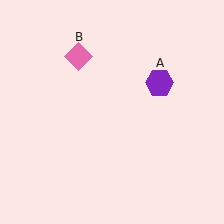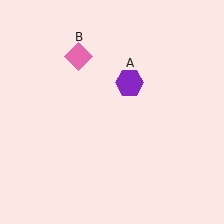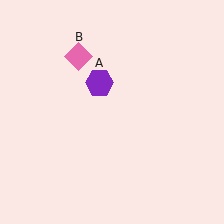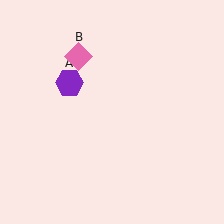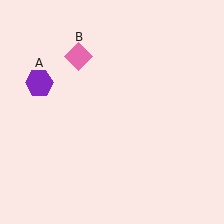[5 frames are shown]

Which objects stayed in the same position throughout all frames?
Pink diamond (object B) remained stationary.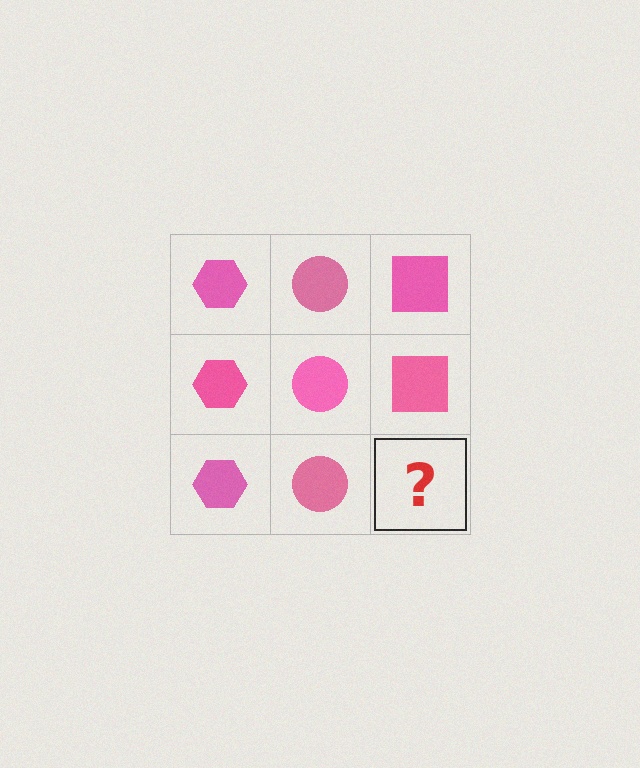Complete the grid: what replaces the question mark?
The question mark should be replaced with a pink square.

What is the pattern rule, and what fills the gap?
The rule is that each column has a consistent shape. The gap should be filled with a pink square.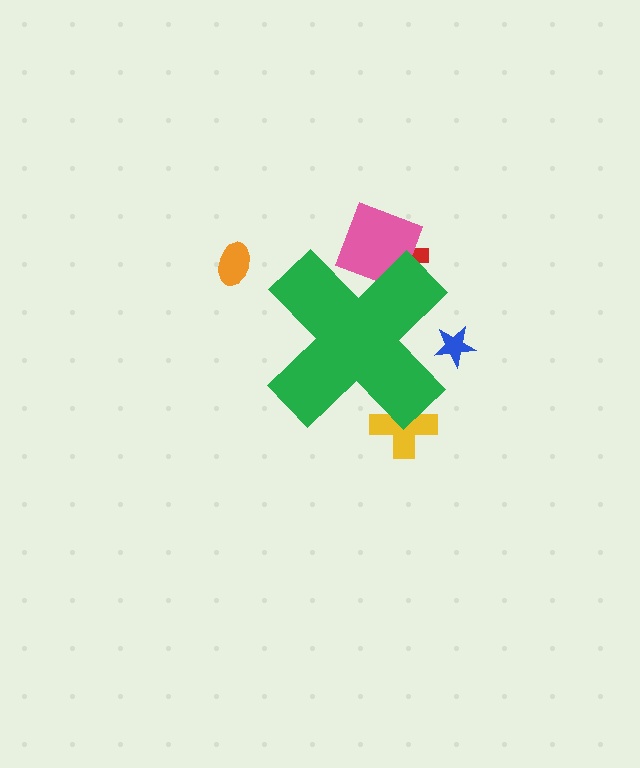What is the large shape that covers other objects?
A green cross.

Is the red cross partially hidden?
Yes, the red cross is partially hidden behind the green cross.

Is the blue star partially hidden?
Yes, the blue star is partially hidden behind the green cross.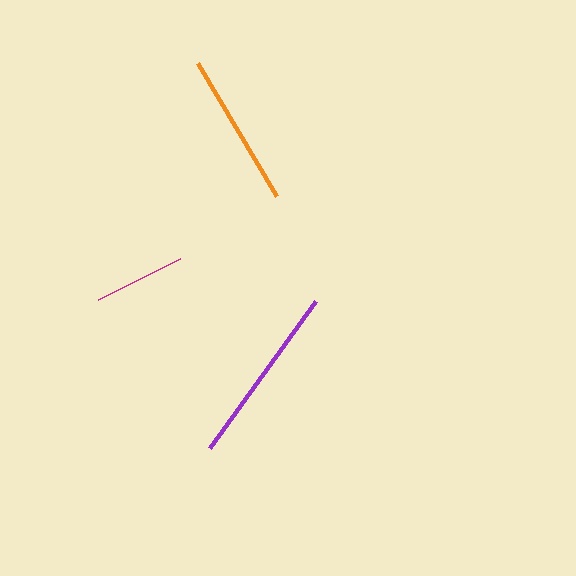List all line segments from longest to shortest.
From longest to shortest: purple, orange, magenta.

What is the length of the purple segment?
The purple segment is approximately 182 pixels long.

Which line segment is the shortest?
The magenta line is the shortest at approximately 91 pixels.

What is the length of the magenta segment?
The magenta segment is approximately 91 pixels long.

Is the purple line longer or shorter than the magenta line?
The purple line is longer than the magenta line.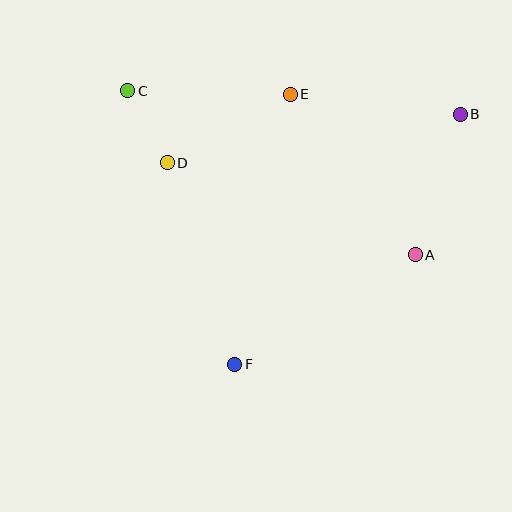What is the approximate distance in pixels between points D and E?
The distance between D and E is approximately 141 pixels.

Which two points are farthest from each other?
Points B and F are farthest from each other.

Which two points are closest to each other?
Points C and D are closest to each other.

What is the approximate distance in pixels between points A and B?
The distance between A and B is approximately 148 pixels.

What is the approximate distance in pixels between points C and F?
The distance between C and F is approximately 294 pixels.